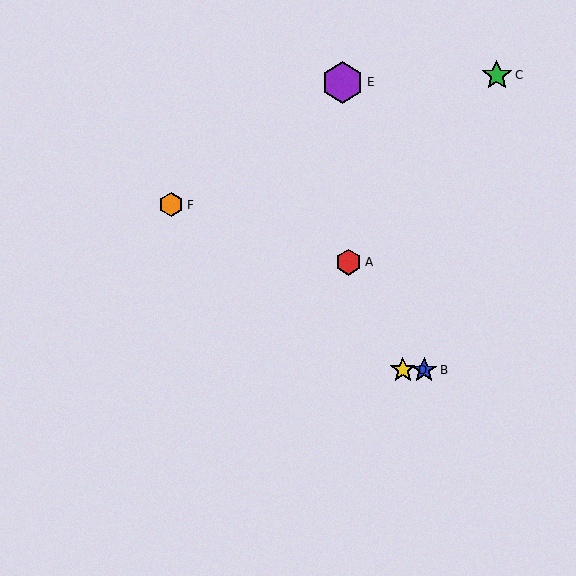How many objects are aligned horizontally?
2 objects (B, D) are aligned horizontally.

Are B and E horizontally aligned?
No, B is at y≈370 and E is at y≈82.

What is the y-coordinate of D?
Object D is at y≈370.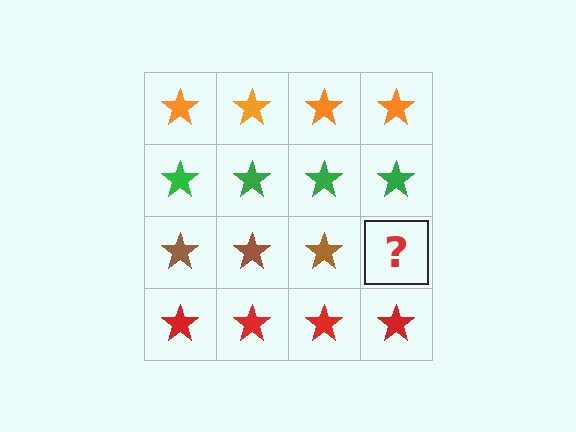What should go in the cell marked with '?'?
The missing cell should contain a brown star.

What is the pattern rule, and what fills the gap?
The rule is that each row has a consistent color. The gap should be filled with a brown star.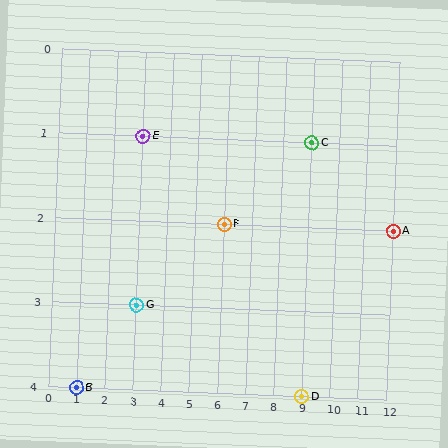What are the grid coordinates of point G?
Point G is at grid coordinates (3, 3).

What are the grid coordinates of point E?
Point E is at grid coordinates (3, 1).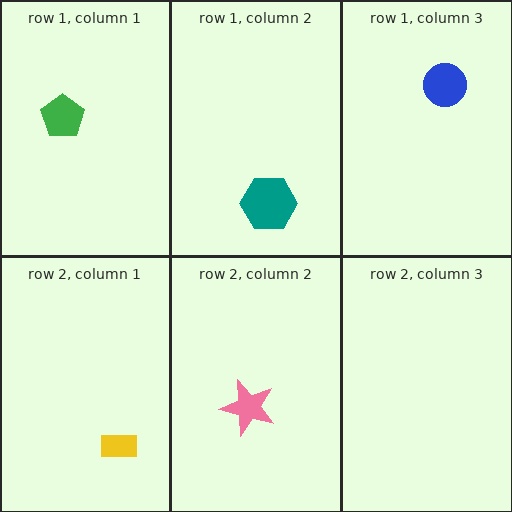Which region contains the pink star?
The row 2, column 2 region.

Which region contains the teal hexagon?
The row 1, column 2 region.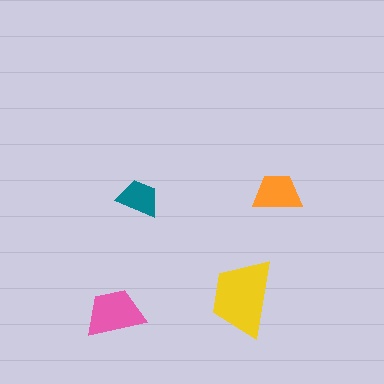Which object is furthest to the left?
The pink trapezoid is leftmost.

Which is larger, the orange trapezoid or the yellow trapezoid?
The yellow one.